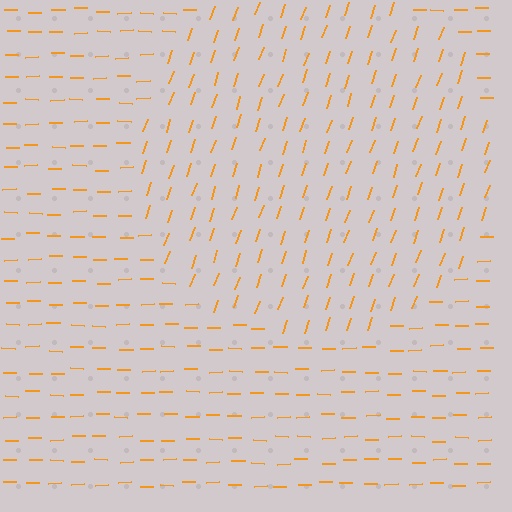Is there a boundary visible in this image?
Yes, there is a texture boundary formed by a change in line orientation.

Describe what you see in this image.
The image is filled with small orange line segments. A circle region in the image has lines oriented differently from the surrounding lines, creating a visible texture boundary.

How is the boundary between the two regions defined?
The boundary is defined purely by a change in line orientation (approximately 71 degrees difference). All lines are the same color and thickness.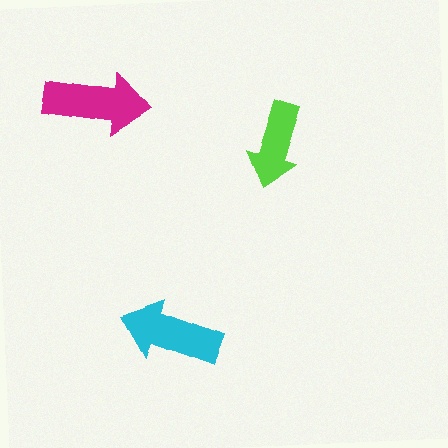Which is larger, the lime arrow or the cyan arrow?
The cyan one.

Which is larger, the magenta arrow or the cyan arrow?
The magenta one.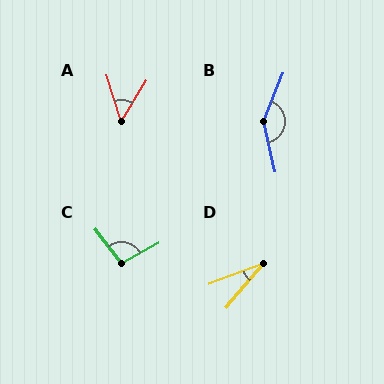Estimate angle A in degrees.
Approximately 49 degrees.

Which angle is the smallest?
D, at approximately 30 degrees.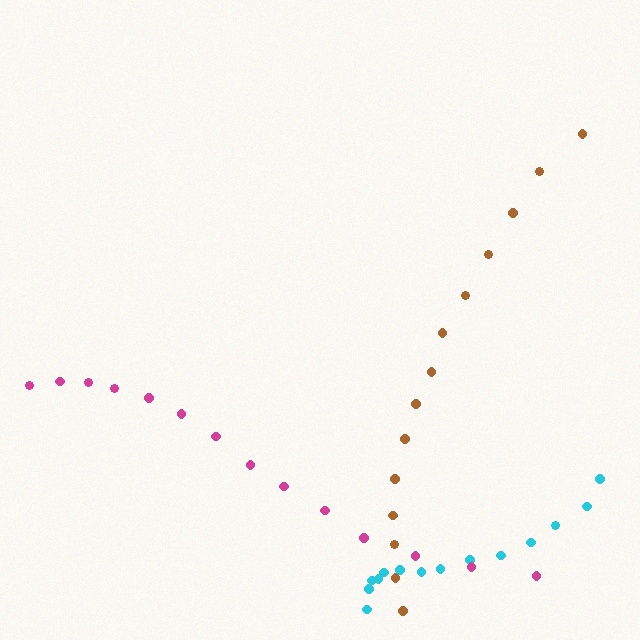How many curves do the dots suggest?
There are 3 distinct paths.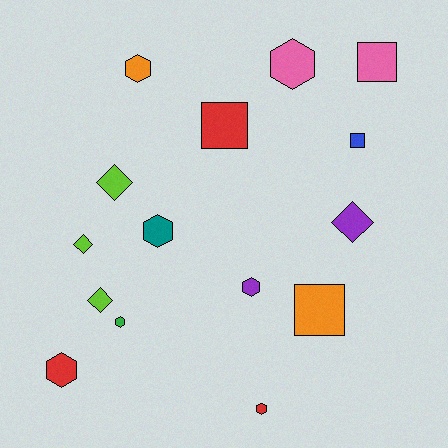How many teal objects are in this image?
There is 1 teal object.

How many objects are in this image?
There are 15 objects.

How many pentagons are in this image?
There are no pentagons.